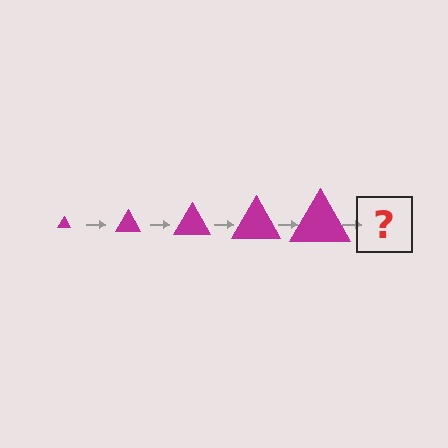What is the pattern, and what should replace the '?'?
The pattern is that the triangle gets progressively larger each step. The '?' should be a magenta triangle, larger than the previous one.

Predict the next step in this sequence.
The next step is a magenta triangle, larger than the previous one.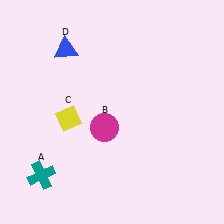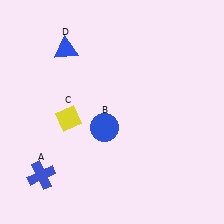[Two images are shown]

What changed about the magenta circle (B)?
In Image 1, B is magenta. In Image 2, it changed to blue.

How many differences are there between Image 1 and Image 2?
There are 2 differences between the two images.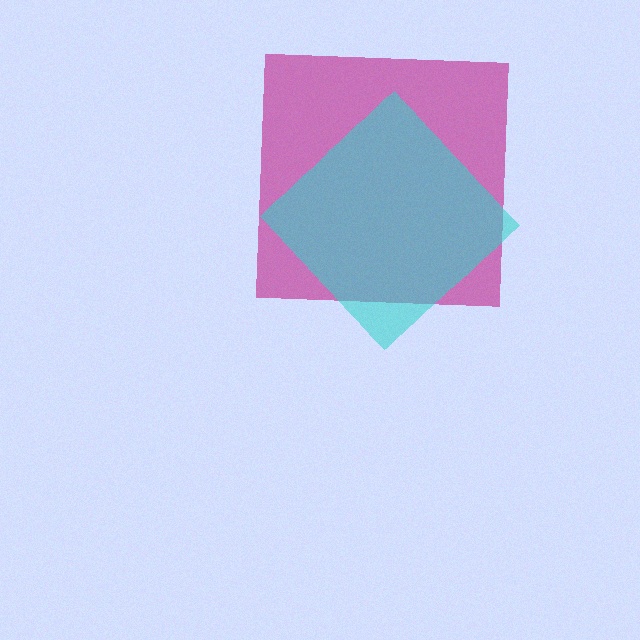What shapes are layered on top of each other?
The layered shapes are: a magenta square, a cyan diamond.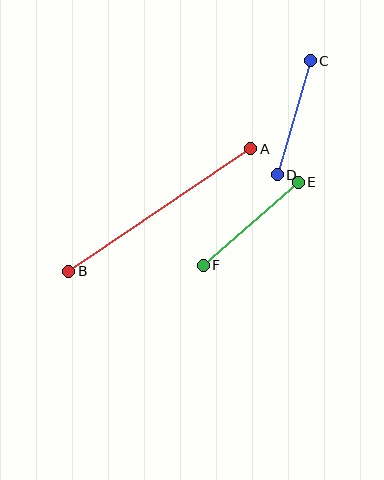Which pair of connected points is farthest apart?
Points A and B are farthest apart.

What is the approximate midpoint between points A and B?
The midpoint is at approximately (160, 210) pixels.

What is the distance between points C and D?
The distance is approximately 119 pixels.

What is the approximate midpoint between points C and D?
The midpoint is at approximately (294, 118) pixels.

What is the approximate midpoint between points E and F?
The midpoint is at approximately (251, 224) pixels.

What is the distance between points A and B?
The distance is approximately 219 pixels.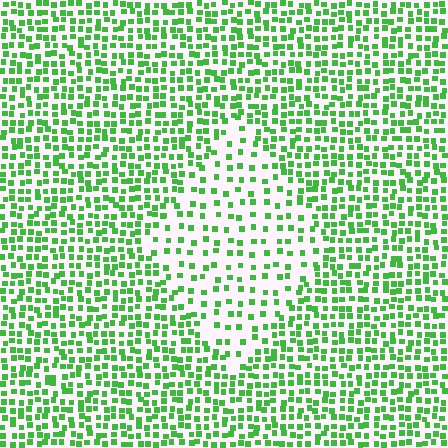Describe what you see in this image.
The image contains small green elements arranged at two different densities. A diamond-shaped region is visible where the elements are less densely packed than the surrounding area.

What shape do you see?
I see a diamond.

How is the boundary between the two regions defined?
The boundary is defined by a change in element density (approximately 2.1x ratio). All elements are the same color, size, and shape.